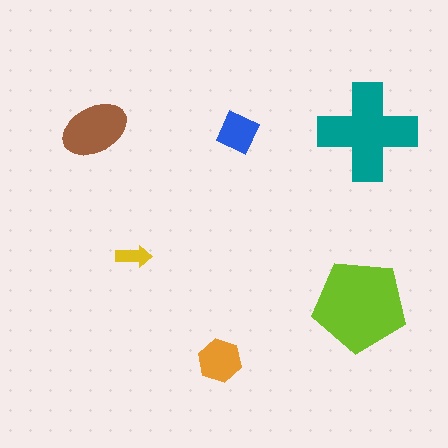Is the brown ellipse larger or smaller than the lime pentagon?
Smaller.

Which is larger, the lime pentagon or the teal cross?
The lime pentagon.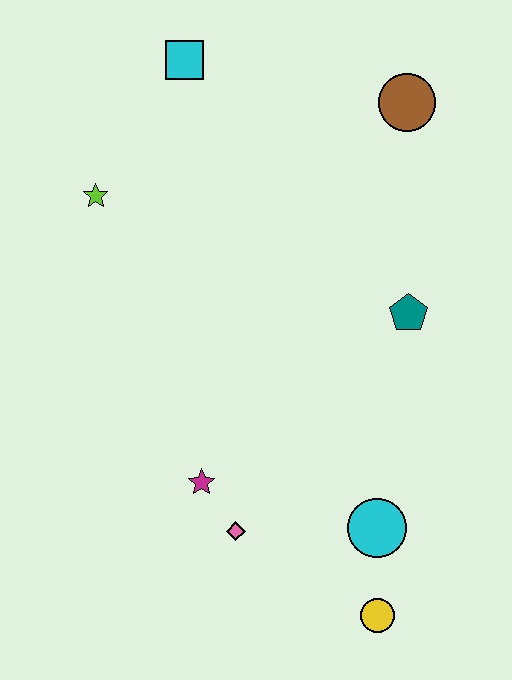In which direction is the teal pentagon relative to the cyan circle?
The teal pentagon is above the cyan circle.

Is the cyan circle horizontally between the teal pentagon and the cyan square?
Yes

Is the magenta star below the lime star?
Yes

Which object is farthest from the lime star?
The yellow circle is farthest from the lime star.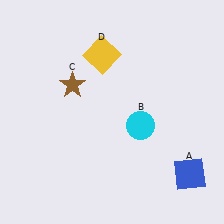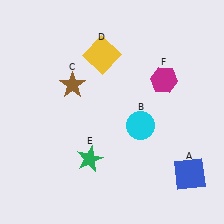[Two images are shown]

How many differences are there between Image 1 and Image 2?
There are 2 differences between the two images.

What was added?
A green star (E), a magenta hexagon (F) were added in Image 2.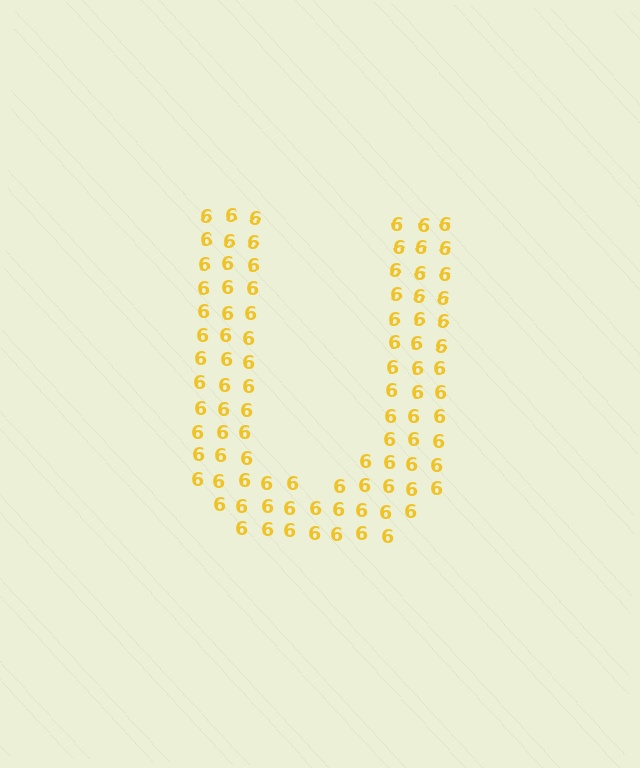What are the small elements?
The small elements are digit 6's.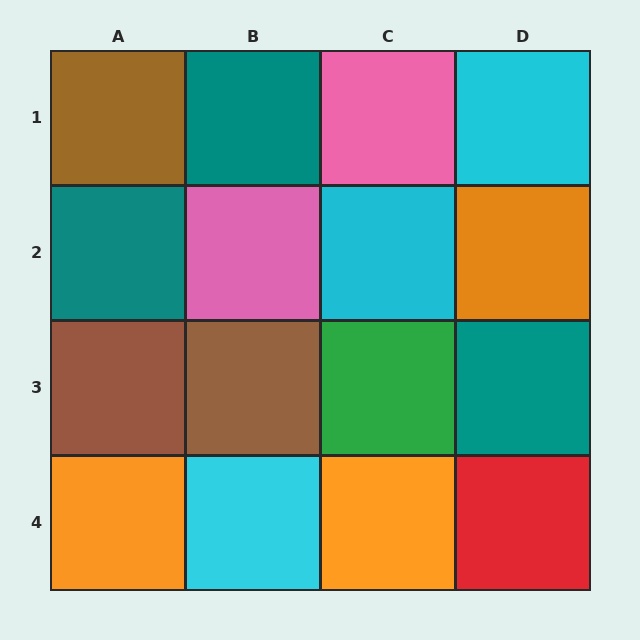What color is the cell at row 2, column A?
Teal.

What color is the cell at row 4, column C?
Orange.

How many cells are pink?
2 cells are pink.